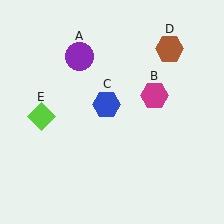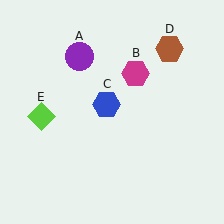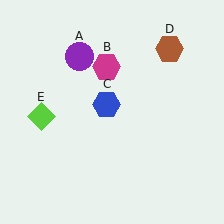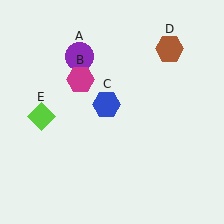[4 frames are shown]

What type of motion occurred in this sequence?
The magenta hexagon (object B) rotated counterclockwise around the center of the scene.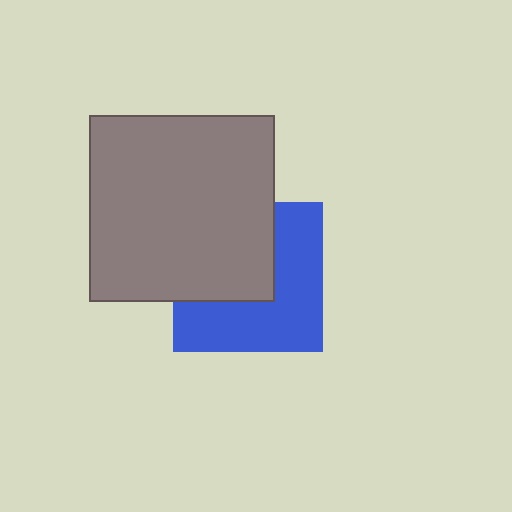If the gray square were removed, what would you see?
You would see the complete blue square.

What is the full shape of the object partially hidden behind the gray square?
The partially hidden object is a blue square.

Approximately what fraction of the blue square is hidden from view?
Roughly 45% of the blue square is hidden behind the gray square.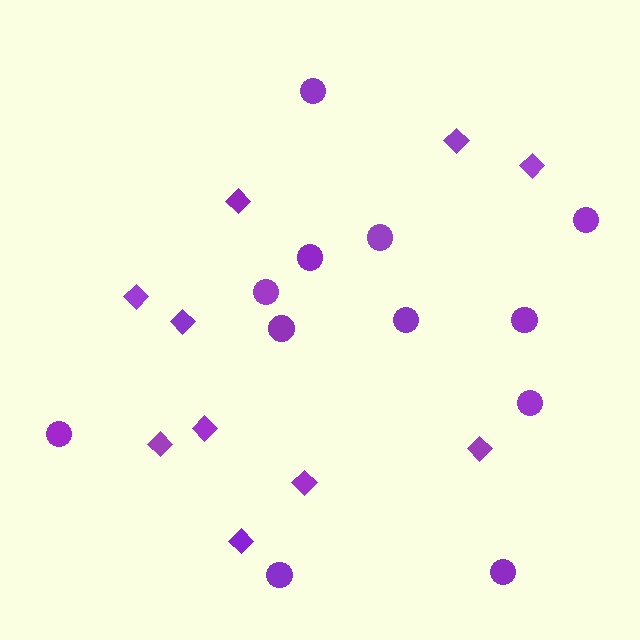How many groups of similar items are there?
There are 2 groups: one group of circles (12) and one group of diamonds (10).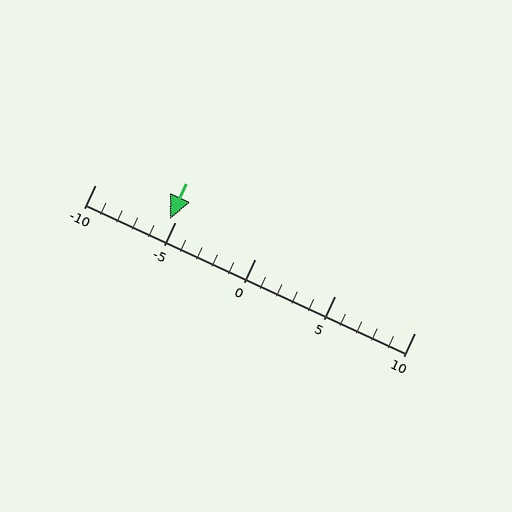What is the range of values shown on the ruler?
The ruler shows values from -10 to 10.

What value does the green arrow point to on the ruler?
The green arrow points to approximately -5.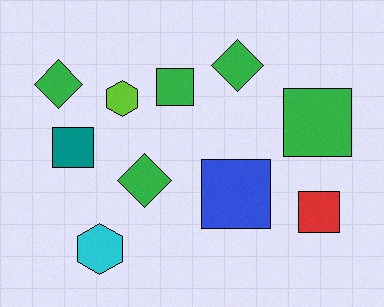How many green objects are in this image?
There are 5 green objects.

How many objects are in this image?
There are 10 objects.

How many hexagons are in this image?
There are 2 hexagons.